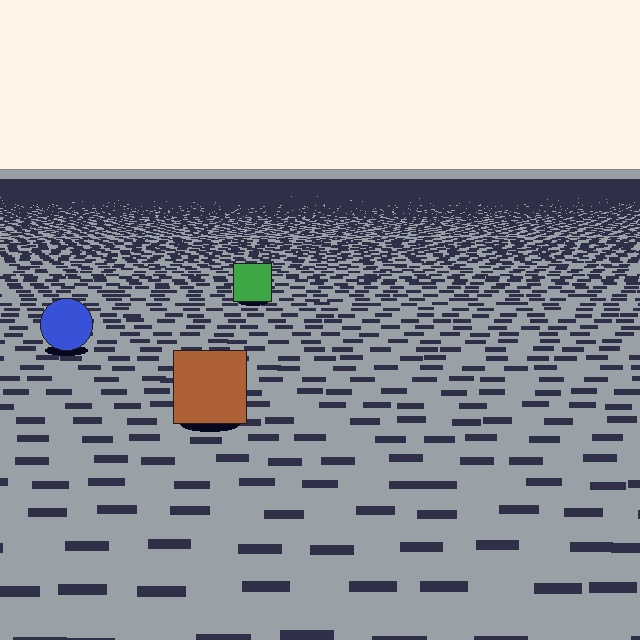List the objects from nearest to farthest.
From nearest to farthest: the brown square, the blue circle, the green square.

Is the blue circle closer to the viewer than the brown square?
No. The brown square is closer — you can tell from the texture gradient: the ground texture is coarser near it.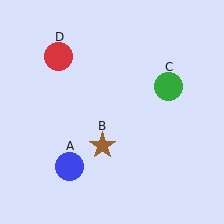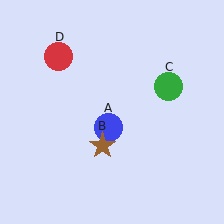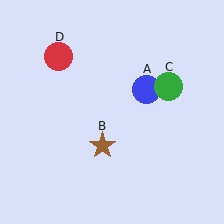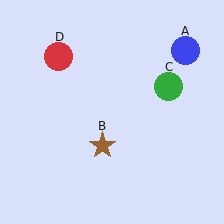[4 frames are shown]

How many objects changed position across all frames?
1 object changed position: blue circle (object A).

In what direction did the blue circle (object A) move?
The blue circle (object A) moved up and to the right.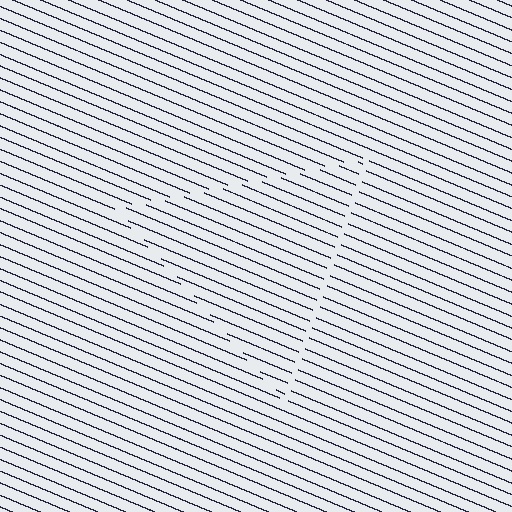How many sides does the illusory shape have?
3 sides — the line-ends trace a triangle.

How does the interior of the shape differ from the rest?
The interior of the shape contains the same grating, shifted by half a period — the contour is defined by the phase discontinuity where line-ends from the inner and outer gratings abut.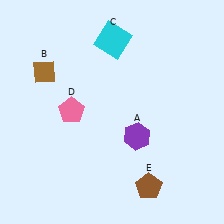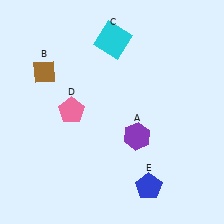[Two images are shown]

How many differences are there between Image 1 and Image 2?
There is 1 difference between the two images.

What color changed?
The pentagon (E) changed from brown in Image 1 to blue in Image 2.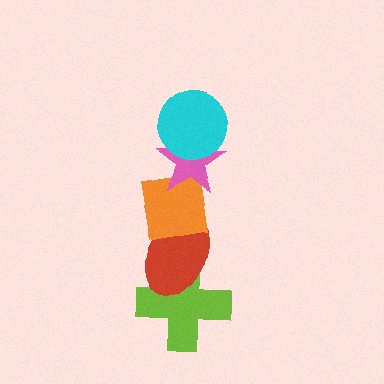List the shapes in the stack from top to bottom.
From top to bottom: the cyan circle, the pink star, the orange square, the red ellipse, the lime cross.